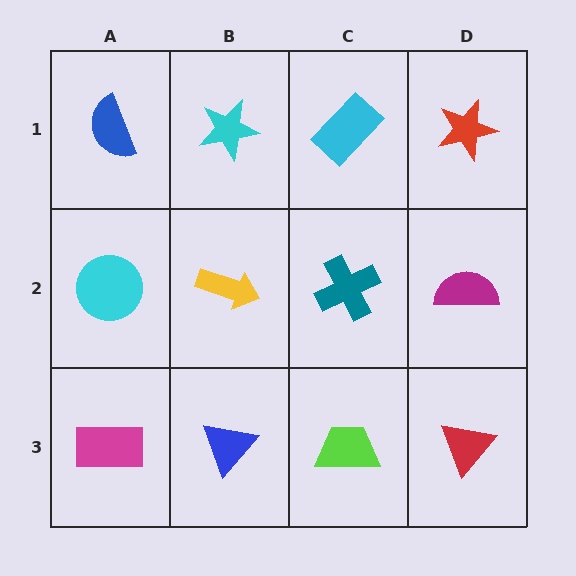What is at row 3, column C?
A lime trapezoid.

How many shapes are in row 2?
4 shapes.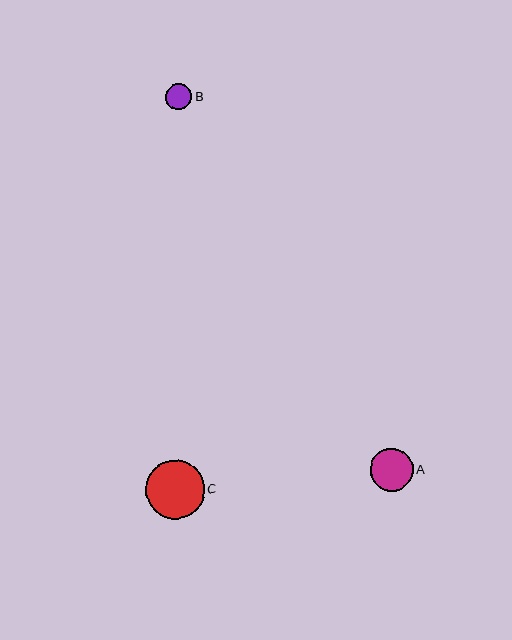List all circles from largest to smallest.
From largest to smallest: C, A, B.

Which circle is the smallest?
Circle B is the smallest with a size of approximately 26 pixels.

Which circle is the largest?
Circle C is the largest with a size of approximately 58 pixels.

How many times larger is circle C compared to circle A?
Circle C is approximately 1.4 times the size of circle A.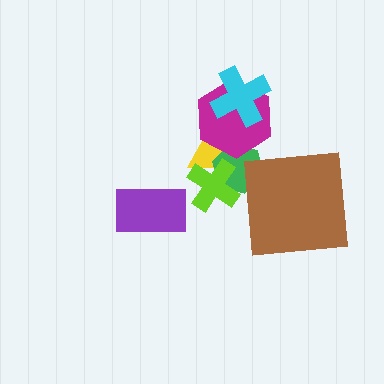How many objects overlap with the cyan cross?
1 object overlaps with the cyan cross.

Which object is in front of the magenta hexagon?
The cyan cross is in front of the magenta hexagon.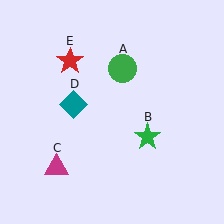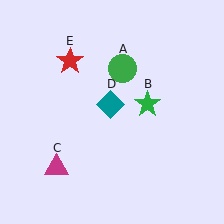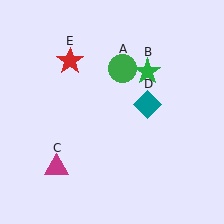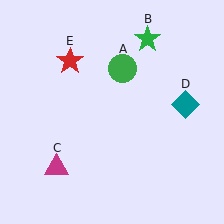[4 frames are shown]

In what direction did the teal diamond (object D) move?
The teal diamond (object D) moved right.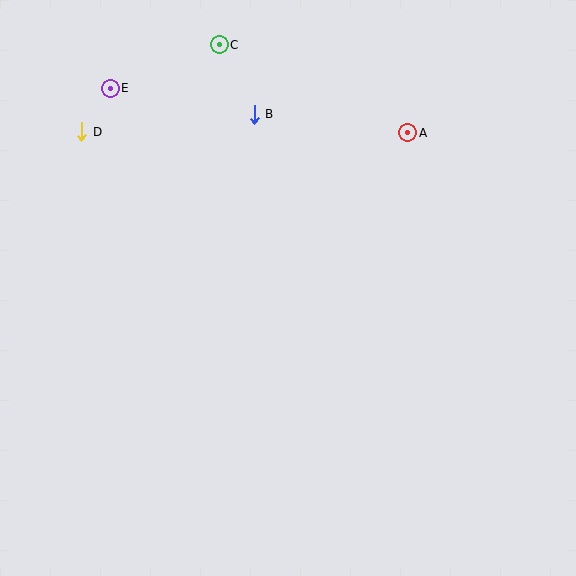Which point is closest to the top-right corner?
Point A is closest to the top-right corner.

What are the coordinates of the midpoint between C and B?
The midpoint between C and B is at (237, 79).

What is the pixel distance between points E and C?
The distance between E and C is 117 pixels.